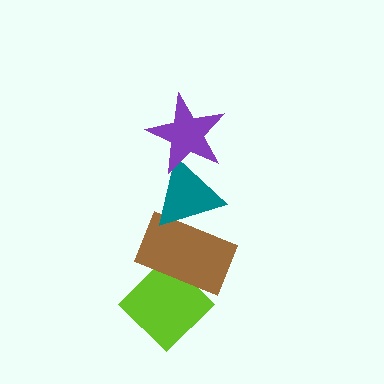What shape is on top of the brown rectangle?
The teal triangle is on top of the brown rectangle.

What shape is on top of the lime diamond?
The brown rectangle is on top of the lime diamond.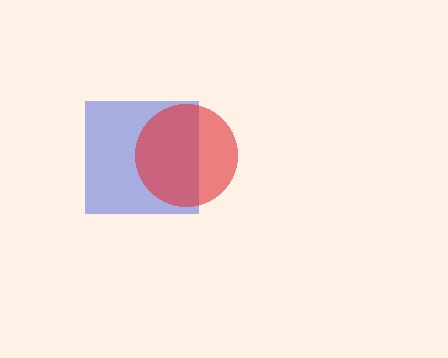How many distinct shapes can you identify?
There are 2 distinct shapes: a blue square, a red circle.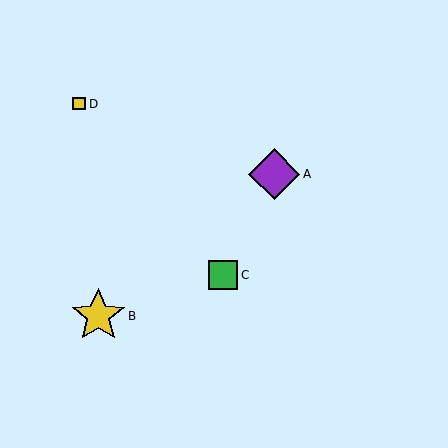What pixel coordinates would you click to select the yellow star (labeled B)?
Click at (98, 316) to select the yellow star B.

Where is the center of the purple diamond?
The center of the purple diamond is at (274, 174).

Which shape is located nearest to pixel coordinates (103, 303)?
The yellow star (labeled B) at (98, 316) is nearest to that location.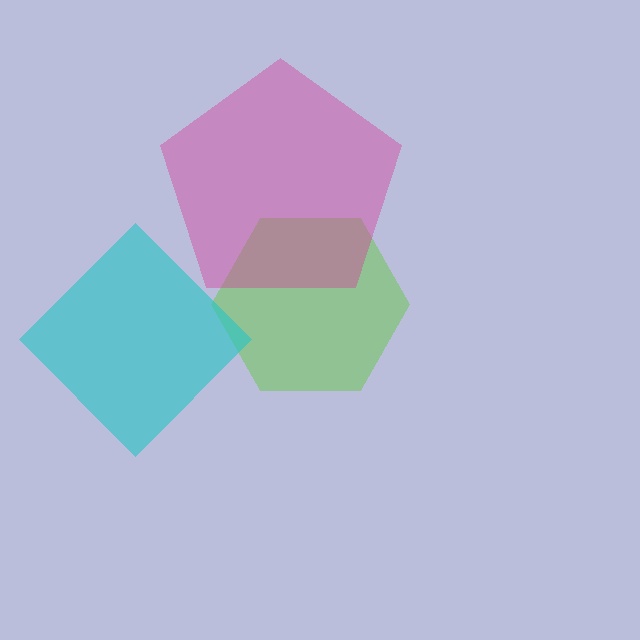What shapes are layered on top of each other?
The layered shapes are: a lime hexagon, a magenta pentagon, a cyan diamond.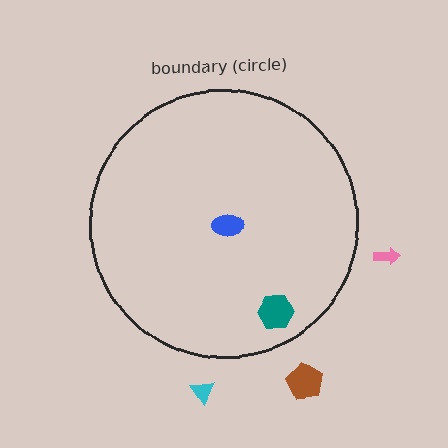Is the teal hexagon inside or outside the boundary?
Inside.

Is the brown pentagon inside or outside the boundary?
Outside.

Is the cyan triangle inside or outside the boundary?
Outside.